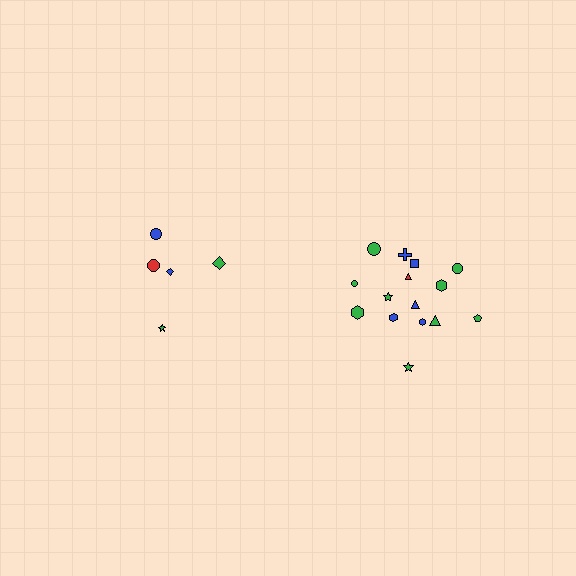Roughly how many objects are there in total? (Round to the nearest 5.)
Roughly 20 objects in total.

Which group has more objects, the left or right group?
The right group.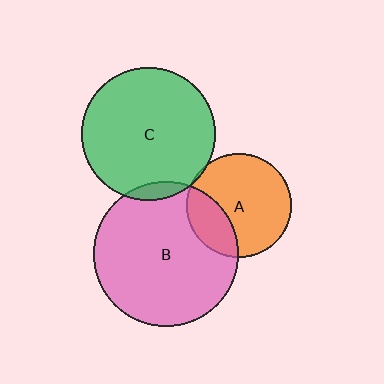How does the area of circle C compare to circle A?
Approximately 1.6 times.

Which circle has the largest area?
Circle B (pink).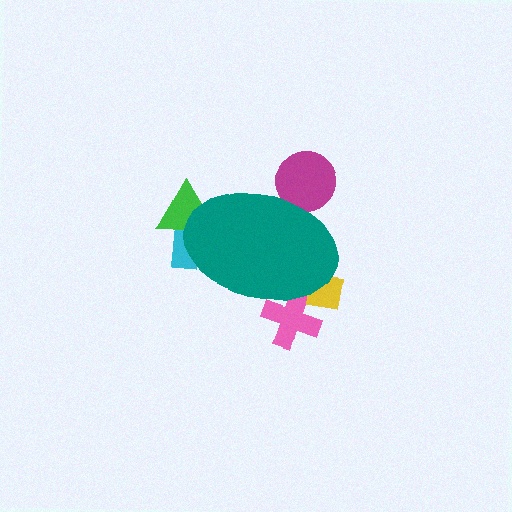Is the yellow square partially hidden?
Yes, the yellow square is partially hidden behind the teal ellipse.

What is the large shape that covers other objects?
A teal ellipse.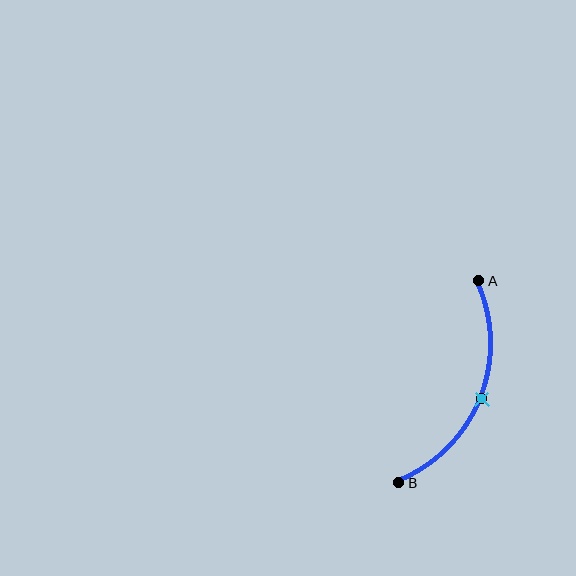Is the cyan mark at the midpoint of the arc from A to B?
Yes. The cyan mark lies on the arc at equal arc-length from both A and B — it is the arc midpoint.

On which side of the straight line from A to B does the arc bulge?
The arc bulges to the right of the straight line connecting A and B.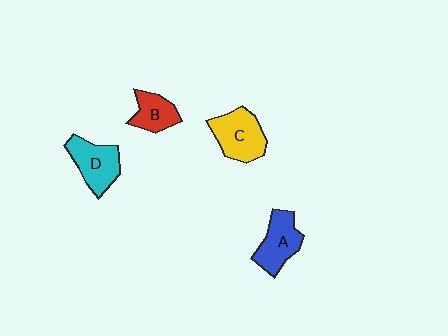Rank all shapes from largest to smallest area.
From largest to smallest: C (yellow), D (cyan), A (blue), B (red).